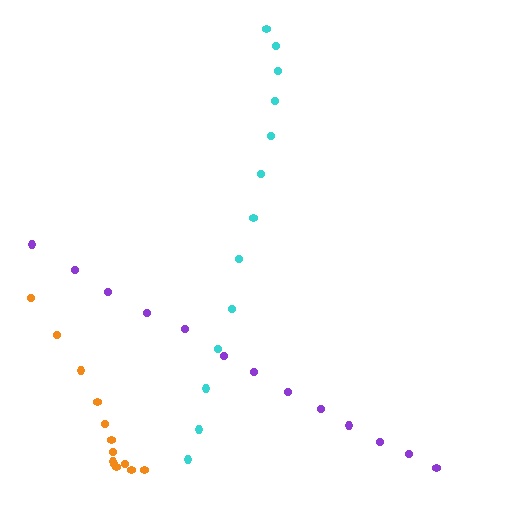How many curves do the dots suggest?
There are 3 distinct paths.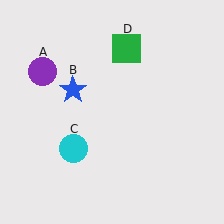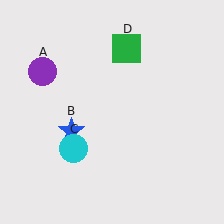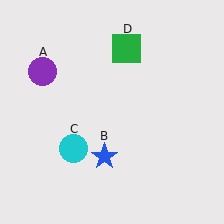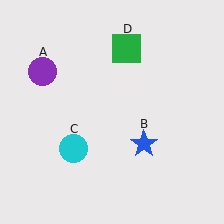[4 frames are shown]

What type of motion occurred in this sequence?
The blue star (object B) rotated counterclockwise around the center of the scene.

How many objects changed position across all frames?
1 object changed position: blue star (object B).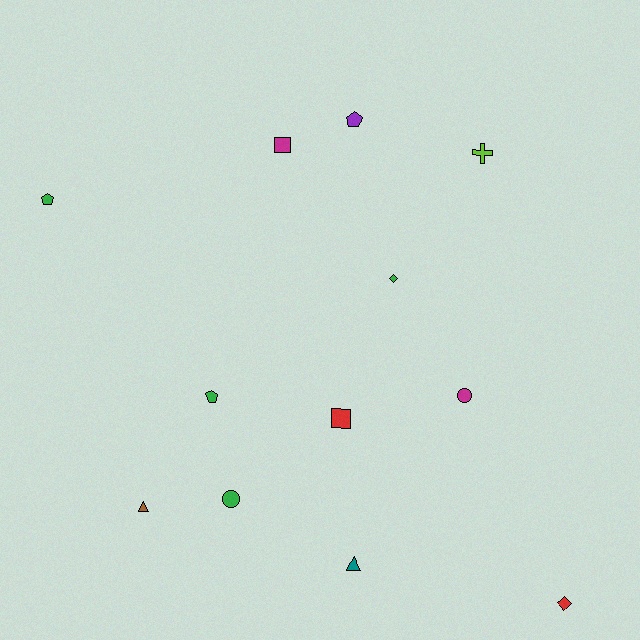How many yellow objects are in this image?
There are no yellow objects.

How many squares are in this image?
There are 2 squares.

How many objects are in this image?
There are 12 objects.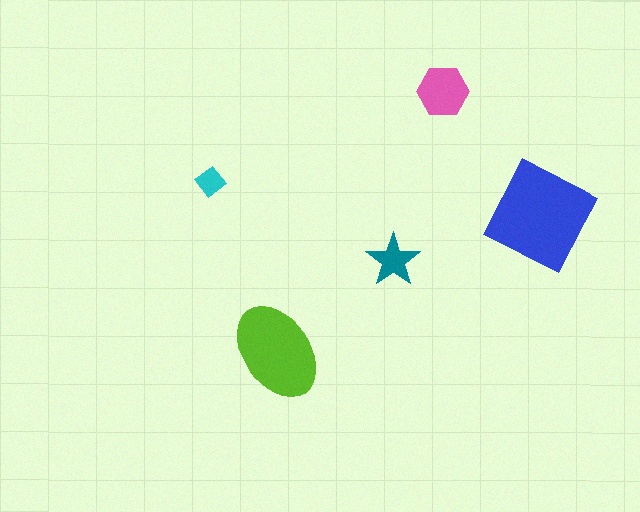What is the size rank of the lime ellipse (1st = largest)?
2nd.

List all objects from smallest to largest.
The cyan diamond, the teal star, the pink hexagon, the lime ellipse, the blue square.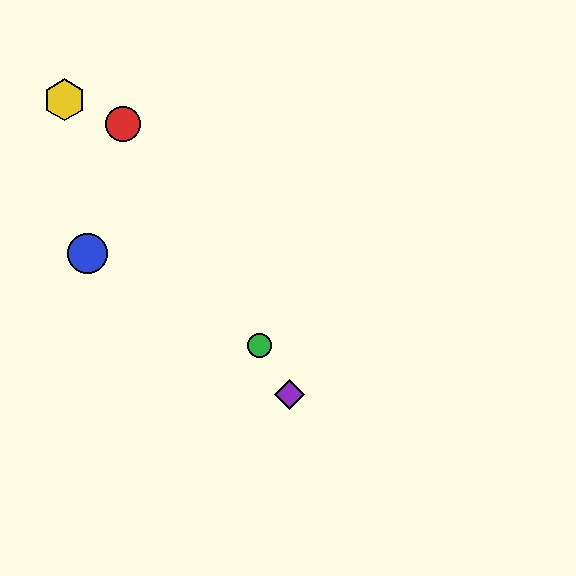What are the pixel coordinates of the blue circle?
The blue circle is at (88, 254).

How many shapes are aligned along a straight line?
3 shapes (the red circle, the green circle, the purple diamond) are aligned along a straight line.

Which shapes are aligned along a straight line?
The red circle, the green circle, the purple diamond are aligned along a straight line.